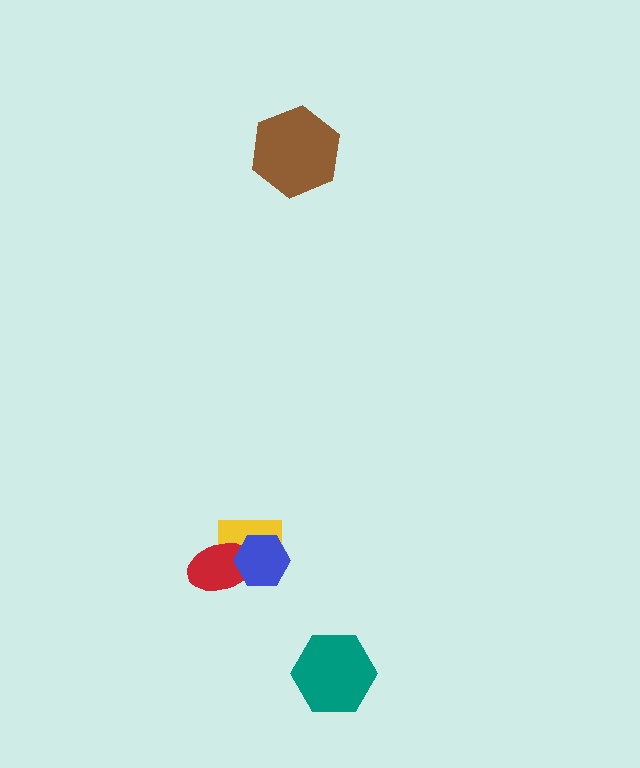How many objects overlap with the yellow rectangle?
2 objects overlap with the yellow rectangle.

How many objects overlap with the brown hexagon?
0 objects overlap with the brown hexagon.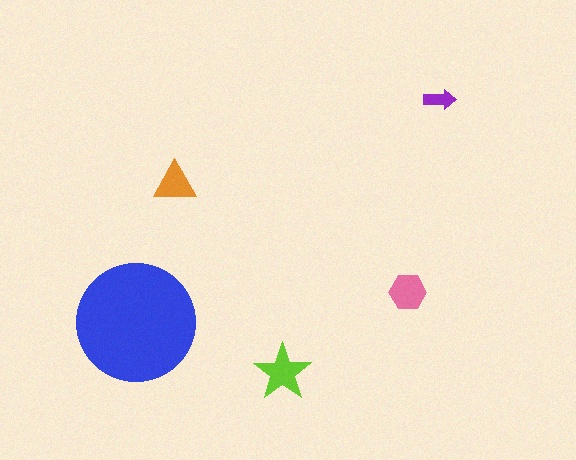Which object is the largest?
The blue circle.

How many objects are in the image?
There are 5 objects in the image.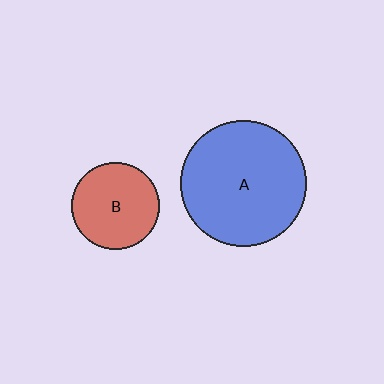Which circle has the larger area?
Circle A (blue).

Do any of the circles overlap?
No, none of the circles overlap.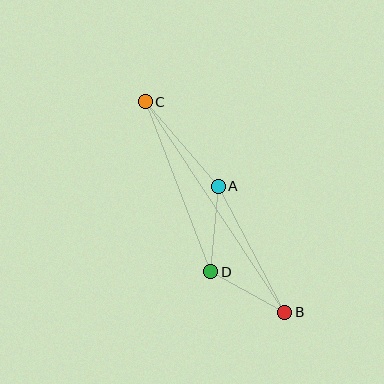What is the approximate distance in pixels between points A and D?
The distance between A and D is approximately 86 pixels.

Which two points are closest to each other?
Points B and D are closest to each other.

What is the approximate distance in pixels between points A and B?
The distance between A and B is approximately 142 pixels.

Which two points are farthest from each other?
Points B and C are farthest from each other.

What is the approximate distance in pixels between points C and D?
The distance between C and D is approximately 182 pixels.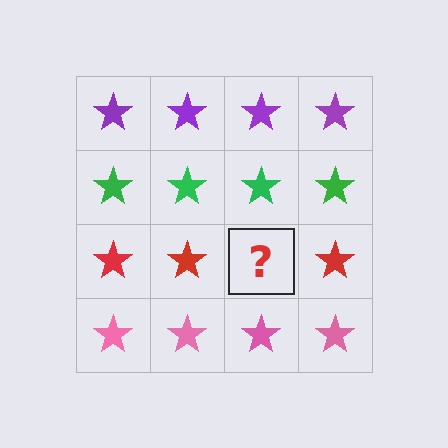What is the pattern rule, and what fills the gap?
The rule is that each row has a consistent color. The gap should be filled with a red star.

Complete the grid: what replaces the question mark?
The question mark should be replaced with a red star.